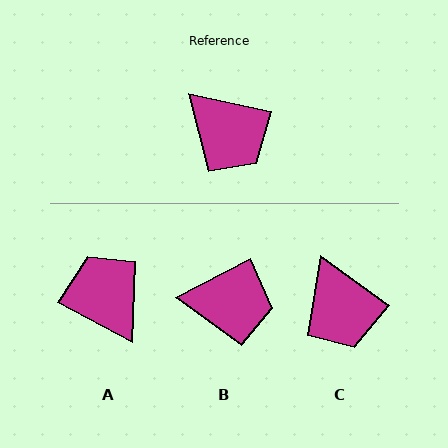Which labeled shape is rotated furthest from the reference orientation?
A, about 164 degrees away.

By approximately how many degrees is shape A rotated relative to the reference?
Approximately 164 degrees counter-clockwise.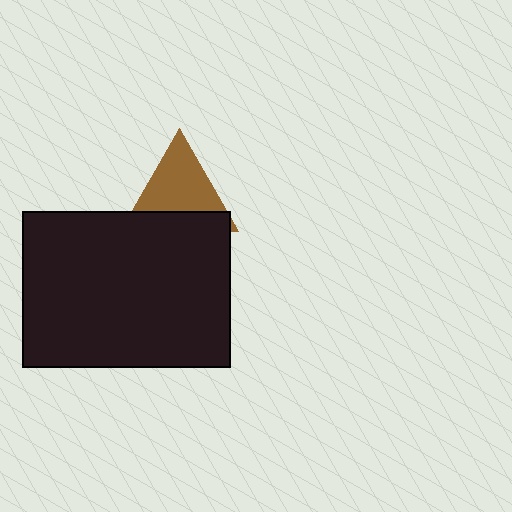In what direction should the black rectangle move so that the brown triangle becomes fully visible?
The black rectangle should move down. That is the shortest direction to clear the overlap and leave the brown triangle fully visible.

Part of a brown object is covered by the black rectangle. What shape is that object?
It is a triangle.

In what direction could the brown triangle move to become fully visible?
The brown triangle could move up. That would shift it out from behind the black rectangle entirely.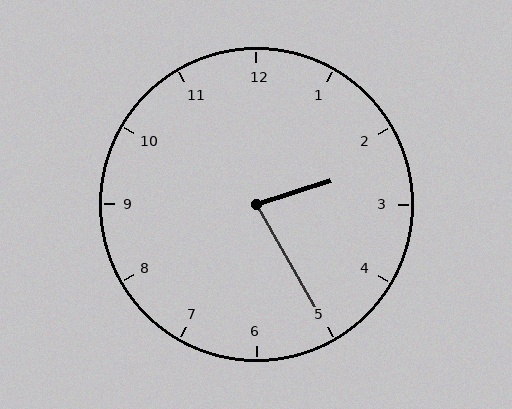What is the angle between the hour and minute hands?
Approximately 78 degrees.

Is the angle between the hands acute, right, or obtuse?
It is acute.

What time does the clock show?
2:25.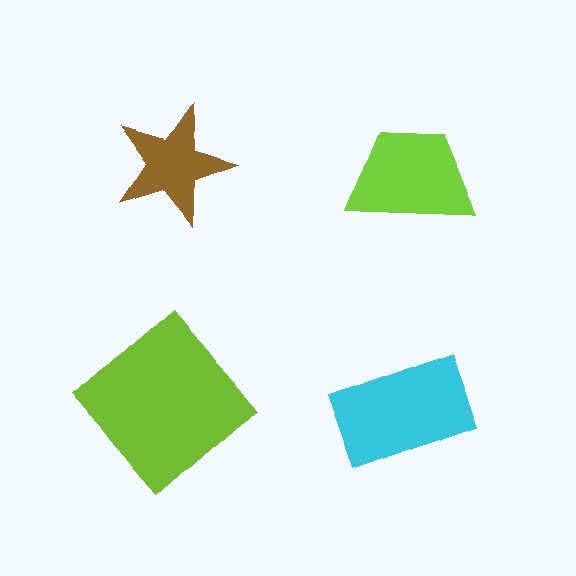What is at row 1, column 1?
A brown star.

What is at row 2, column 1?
A lime diamond.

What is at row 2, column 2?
A cyan rectangle.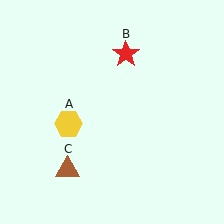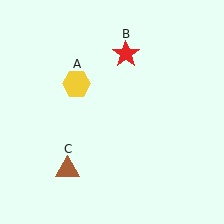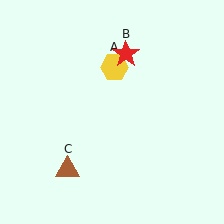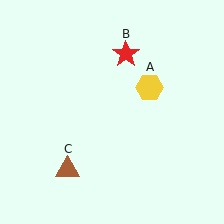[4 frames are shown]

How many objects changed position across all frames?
1 object changed position: yellow hexagon (object A).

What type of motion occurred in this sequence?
The yellow hexagon (object A) rotated clockwise around the center of the scene.